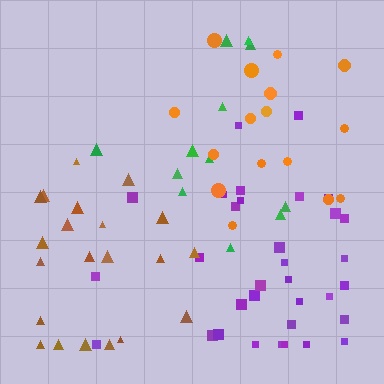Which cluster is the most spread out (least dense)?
Green.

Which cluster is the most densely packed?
Purple.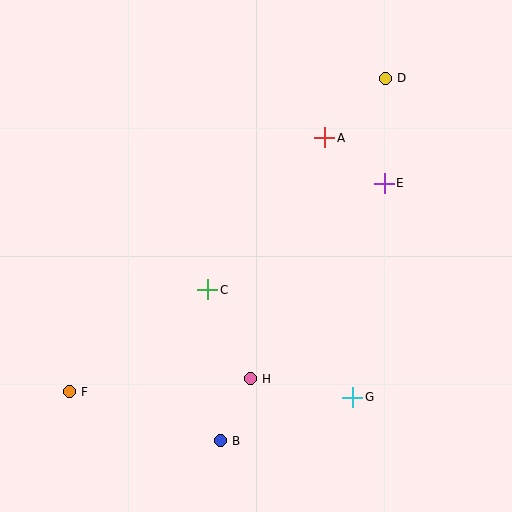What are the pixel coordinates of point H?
Point H is at (250, 379).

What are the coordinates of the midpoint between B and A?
The midpoint between B and A is at (272, 289).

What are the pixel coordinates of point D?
Point D is at (385, 78).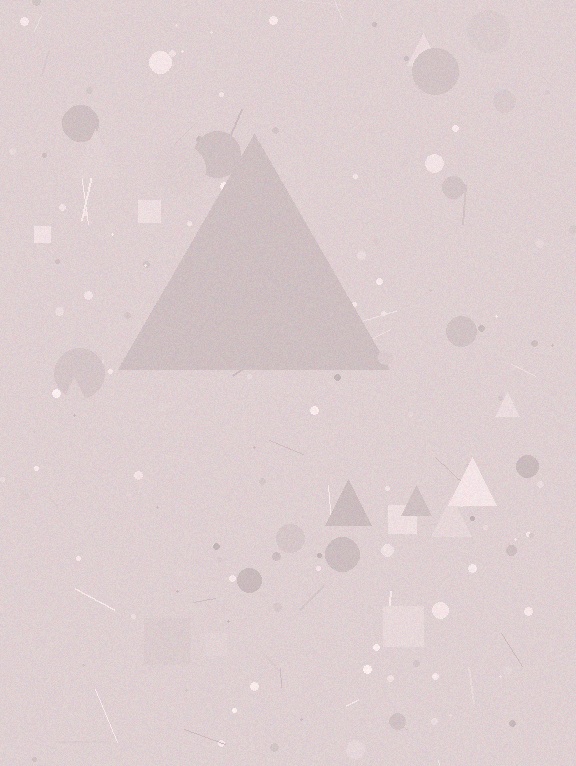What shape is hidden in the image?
A triangle is hidden in the image.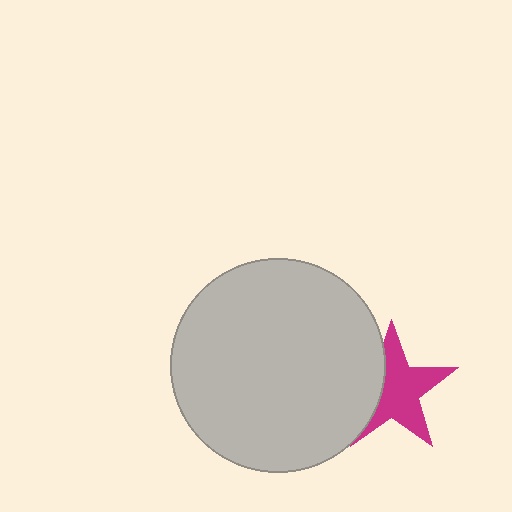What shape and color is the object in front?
The object in front is a light gray circle.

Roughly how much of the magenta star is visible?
Most of it is visible (roughly 68%).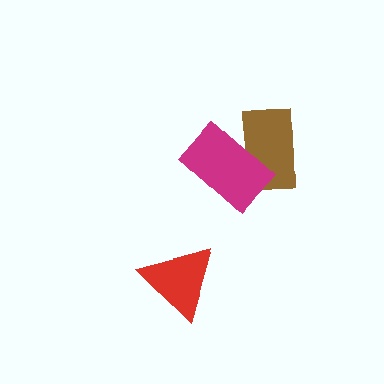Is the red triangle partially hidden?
No, no other shape covers it.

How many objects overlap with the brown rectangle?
1 object overlaps with the brown rectangle.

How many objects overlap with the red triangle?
0 objects overlap with the red triangle.